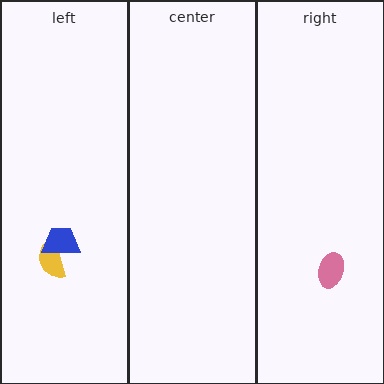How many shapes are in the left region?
2.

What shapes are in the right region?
The pink ellipse.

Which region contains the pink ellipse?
The right region.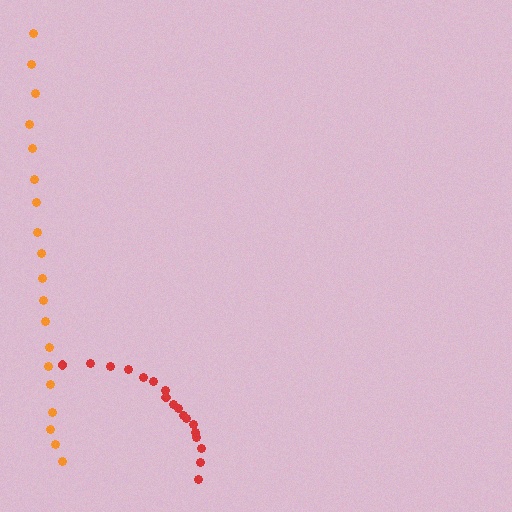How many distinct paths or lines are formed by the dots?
There are 2 distinct paths.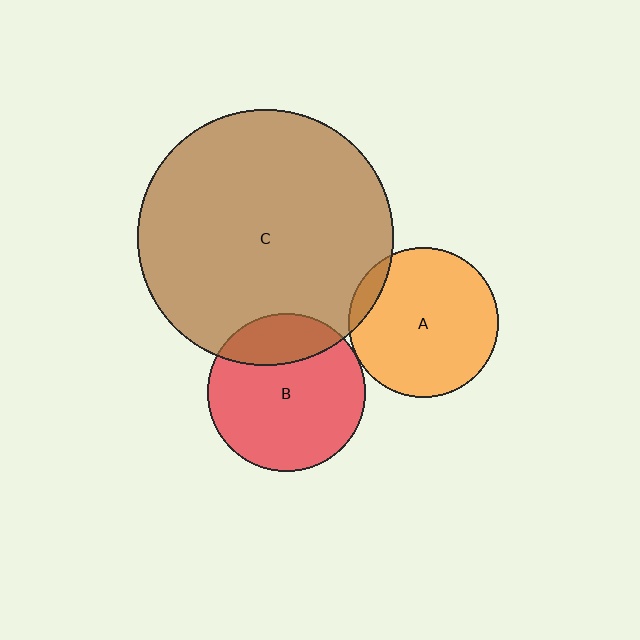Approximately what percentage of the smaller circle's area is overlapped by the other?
Approximately 10%.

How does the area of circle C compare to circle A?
Approximately 2.9 times.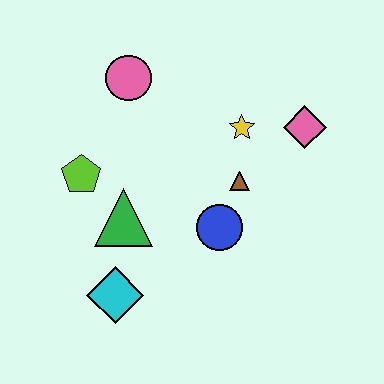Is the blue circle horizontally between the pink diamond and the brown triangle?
No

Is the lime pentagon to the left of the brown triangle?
Yes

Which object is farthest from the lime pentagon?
The pink diamond is farthest from the lime pentagon.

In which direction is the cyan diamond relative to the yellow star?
The cyan diamond is below the yellow star.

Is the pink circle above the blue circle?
Yes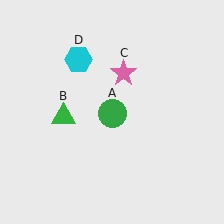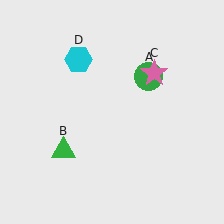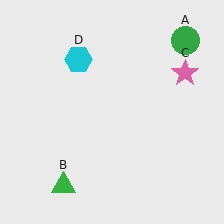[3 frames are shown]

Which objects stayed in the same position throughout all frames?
Cyan hexagon (object D) remained stationary.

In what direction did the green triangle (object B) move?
The green triangle (object B) moved down.